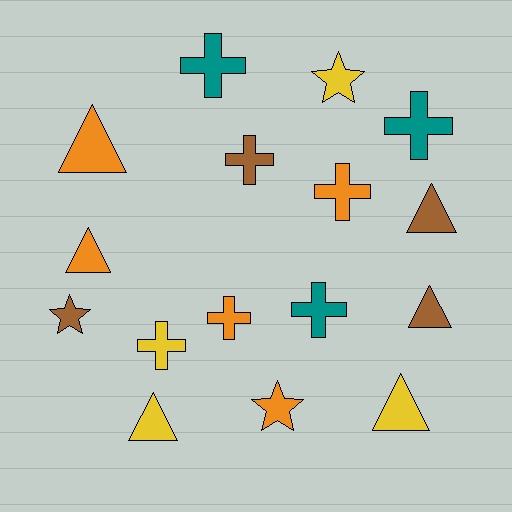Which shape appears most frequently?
Cross, with 7 objects.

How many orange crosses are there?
There are 2 orange crosses.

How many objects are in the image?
There are 16 objects.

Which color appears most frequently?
Orange, with 5 objects.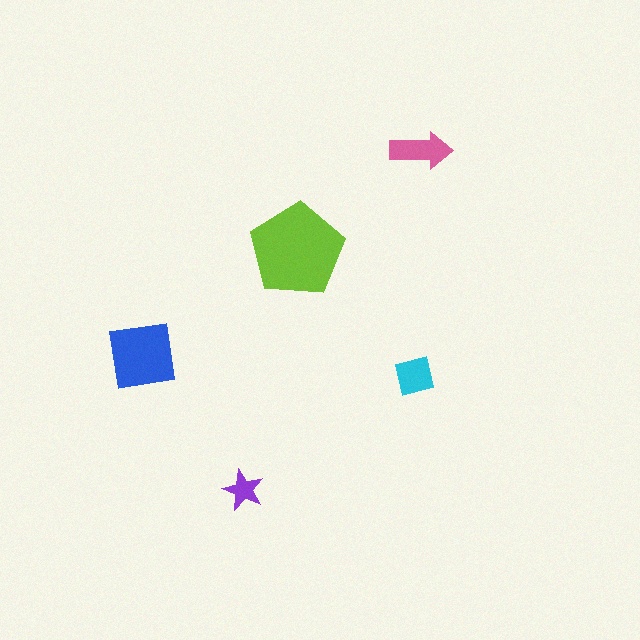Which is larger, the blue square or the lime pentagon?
The lime pentagon.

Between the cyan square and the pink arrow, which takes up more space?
The pink arrow.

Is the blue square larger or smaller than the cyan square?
Larger.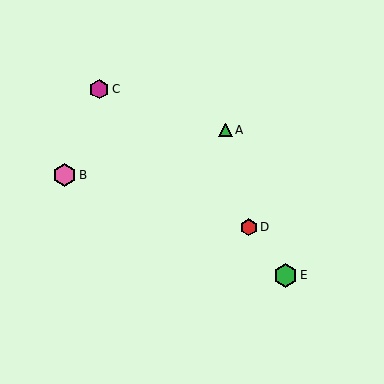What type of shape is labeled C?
Shape C is a magenta hexagon.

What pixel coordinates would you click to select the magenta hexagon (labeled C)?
Click at (99, 89) to select the magenta hexagon C.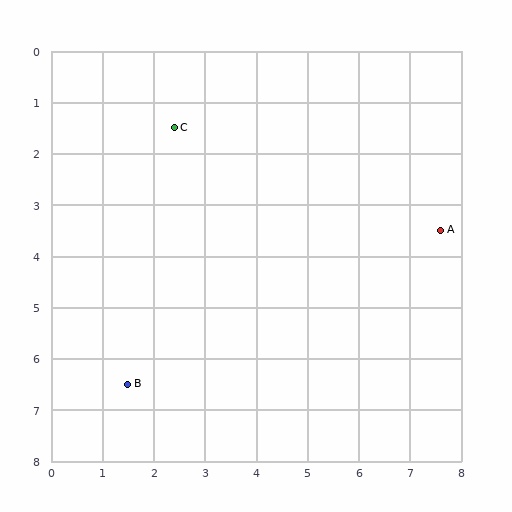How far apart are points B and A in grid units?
Points B and A are about 6.8 grid units apart.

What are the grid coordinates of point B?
Point B is at approximately (1.5, 6.5).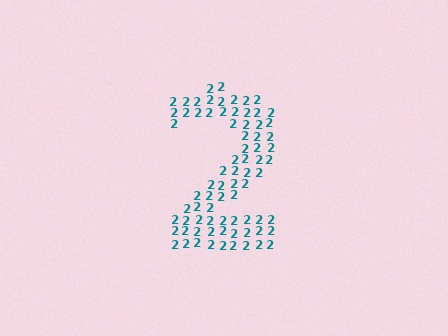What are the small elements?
The small elements are digit 2's.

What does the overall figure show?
The overall figure shows the digit 2.